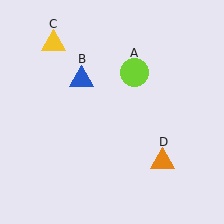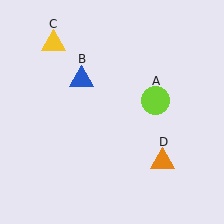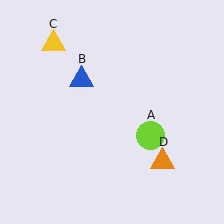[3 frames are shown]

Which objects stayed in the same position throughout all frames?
Blue triangle (object B) and yellow triangle (object C) and orange triangle (object D) remained stationary.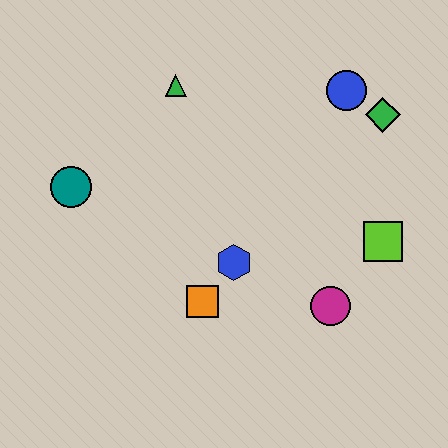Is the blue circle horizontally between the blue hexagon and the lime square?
Yes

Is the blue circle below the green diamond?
No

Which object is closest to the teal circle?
The green triangle is closest to the teal circle.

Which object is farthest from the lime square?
The teal circle is farthest from the lime square.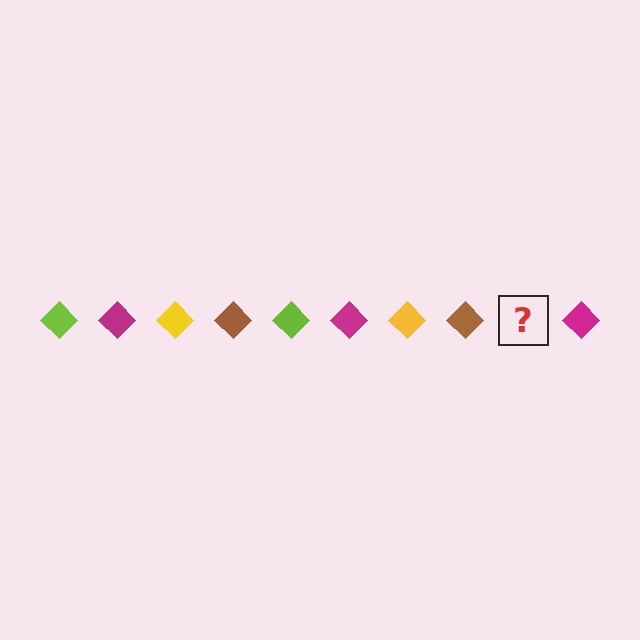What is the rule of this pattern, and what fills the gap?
The rule is that the pattern cycles through lime, magenta, yellow, brown diamonds. The gap should be filled with a lime diamond.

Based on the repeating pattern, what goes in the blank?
The blank should be a lime diamond.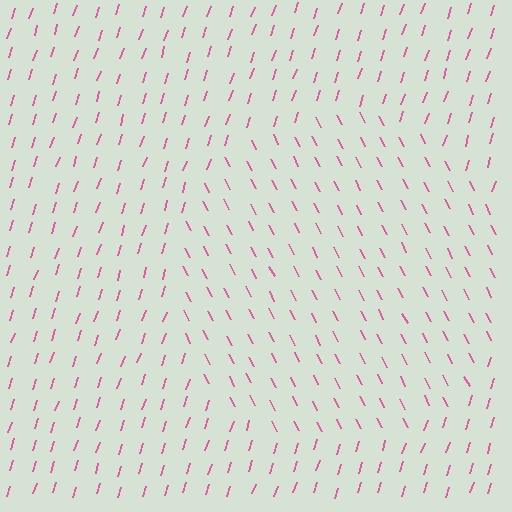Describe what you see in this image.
The image is filled with small pink line segments. A circle region in the image has lines oriented differently from the surrounding lines, creating a visible texture boundary.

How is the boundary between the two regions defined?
The boundary is defined purely by a change in line orientation (approximately 45 degrees difference). All lines are the same color and thickness.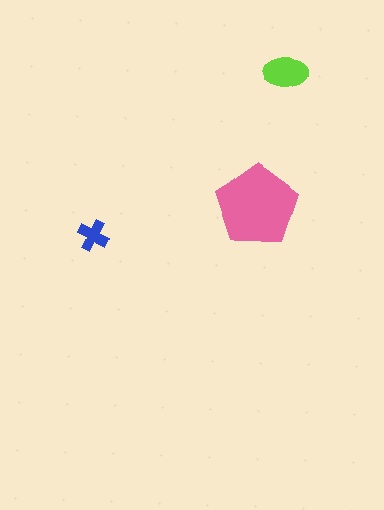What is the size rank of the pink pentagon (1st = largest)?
1st.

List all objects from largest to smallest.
The pink pentagon, the lime ellipse, the blue cross.